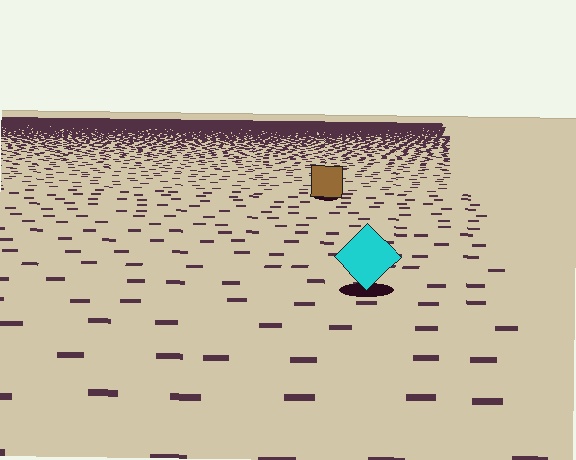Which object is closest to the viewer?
The cyan diamond is closest. The texture marks near it are larger and more spread out.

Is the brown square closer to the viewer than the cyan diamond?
No. The cyan diamond is closer — you can tell from the texture gradient: the ground texture is coarser near it.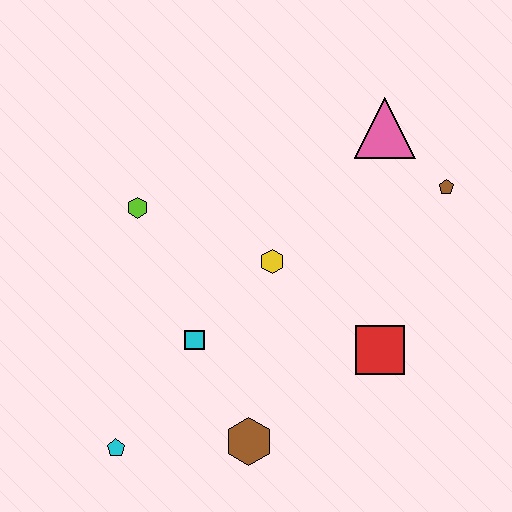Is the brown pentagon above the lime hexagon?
Yes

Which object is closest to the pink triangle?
The brown pentagon is closest to the pink triangle.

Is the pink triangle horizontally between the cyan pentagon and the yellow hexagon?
No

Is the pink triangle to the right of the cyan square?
Yes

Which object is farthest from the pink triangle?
The cyan pentagon is farthest from the pink triangle.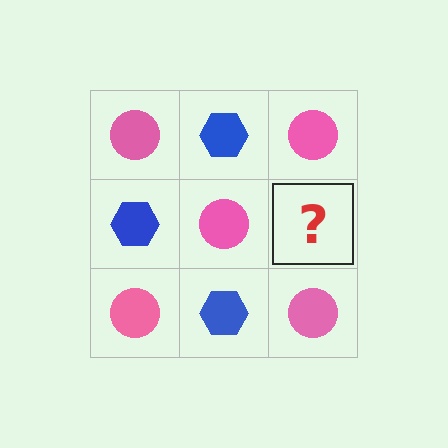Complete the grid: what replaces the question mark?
The question mark should be replaced with a blue hexagon.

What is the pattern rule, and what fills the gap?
The rule is that it alternates pink circle and blue hexagon in a checkerboard pattern. The gap should be filled with a blue hexagon.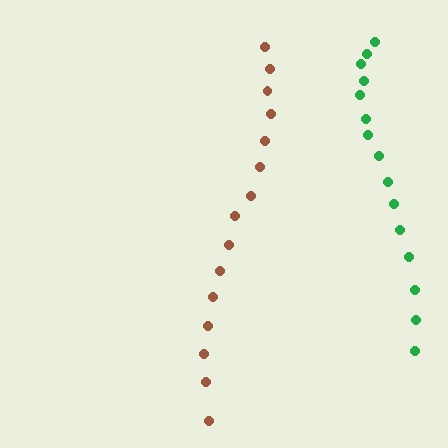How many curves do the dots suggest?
There are 2 distinct paths.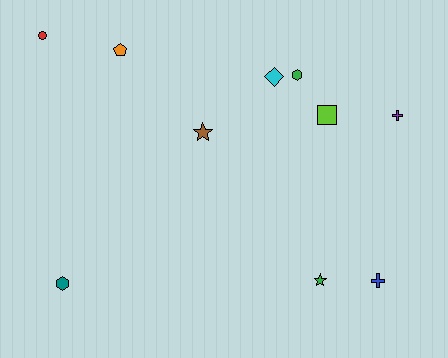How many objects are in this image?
There are 10 objects.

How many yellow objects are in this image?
There are no yellow objects.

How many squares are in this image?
There is 1 square.